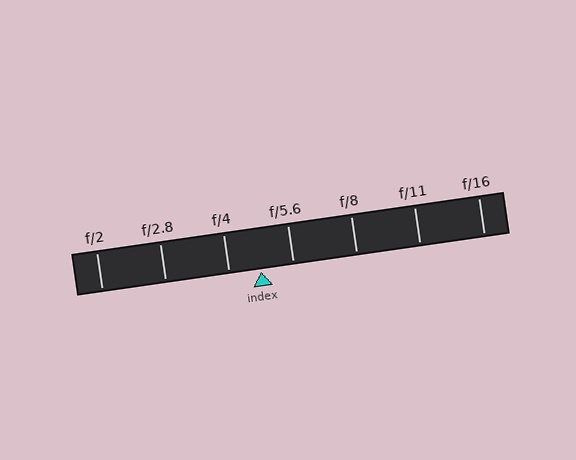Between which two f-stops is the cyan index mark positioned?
The index mark is between f/4 and f/5.6.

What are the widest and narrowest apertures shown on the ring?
The widest aperture shown is f/2 and the narrowest is f/16.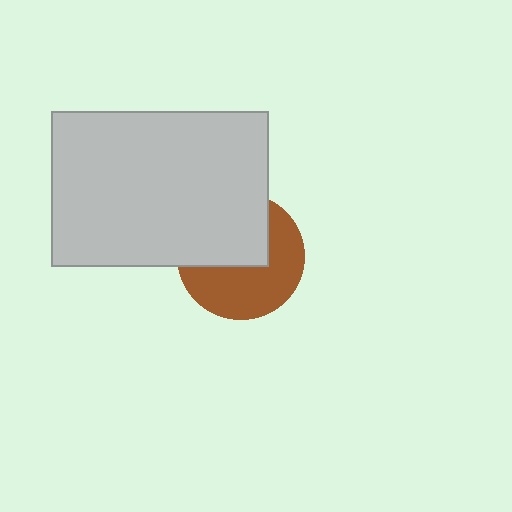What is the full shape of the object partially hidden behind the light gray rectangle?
The partially hidden object is a brown circle.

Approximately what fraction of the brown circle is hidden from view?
Roughly 47% of the brown circle is hidden behind the light gray rectangle.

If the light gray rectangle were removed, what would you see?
You would see the complete brown circle.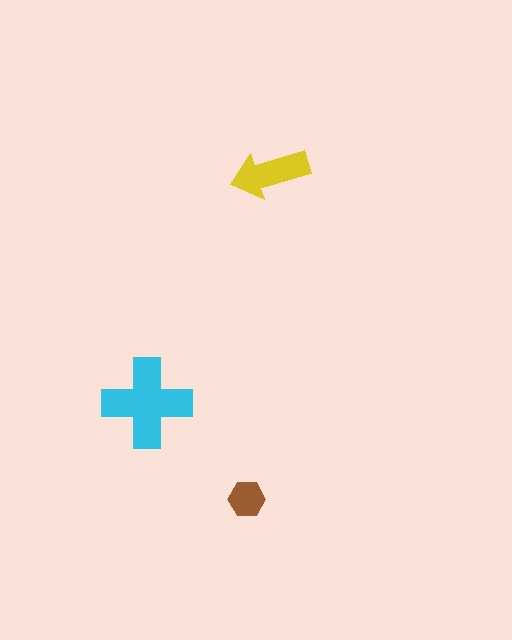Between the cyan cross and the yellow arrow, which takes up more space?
The cyan cross.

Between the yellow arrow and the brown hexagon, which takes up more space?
The yellow arrow.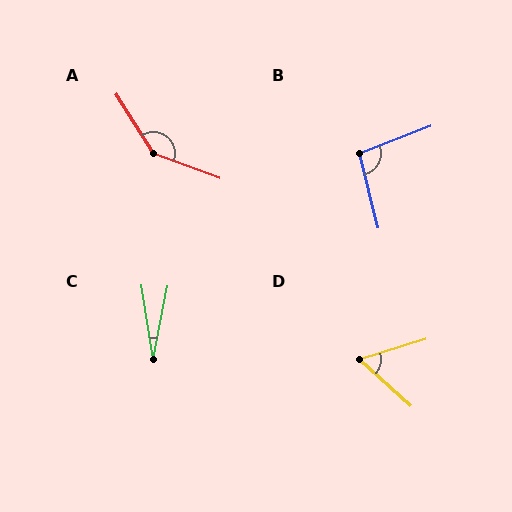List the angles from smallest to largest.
C (20°), D (60°), B (97°), A (142°).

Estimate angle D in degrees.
Approximately 60 degrees.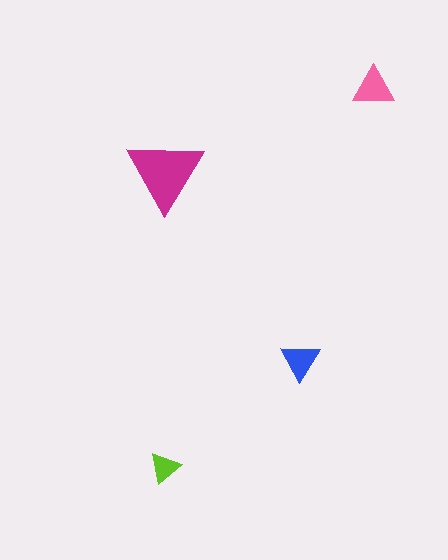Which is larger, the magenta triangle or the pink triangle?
The magenta one.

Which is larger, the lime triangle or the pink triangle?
The pink one.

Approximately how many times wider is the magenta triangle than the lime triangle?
About 2.5 times wider.